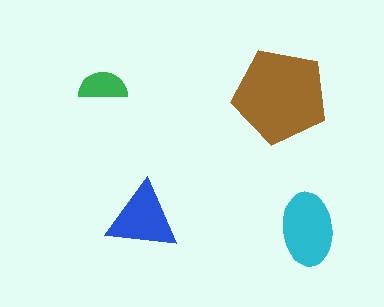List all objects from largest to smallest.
The brown pentagon, the cyan ellipse, the blue triangle, the green semicircle.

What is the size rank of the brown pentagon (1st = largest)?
1st.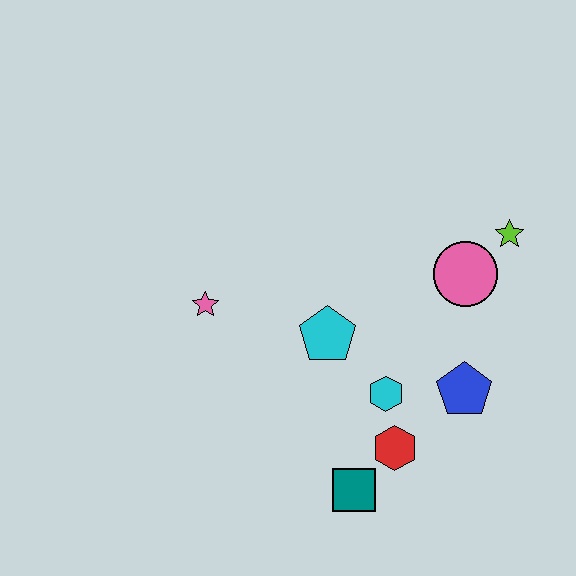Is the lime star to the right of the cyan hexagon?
Yes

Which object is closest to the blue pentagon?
The cyan hexagon is closest to the blue pentagon.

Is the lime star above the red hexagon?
Yes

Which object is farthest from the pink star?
The lime star is farthest from the pink star.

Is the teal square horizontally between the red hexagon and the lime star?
No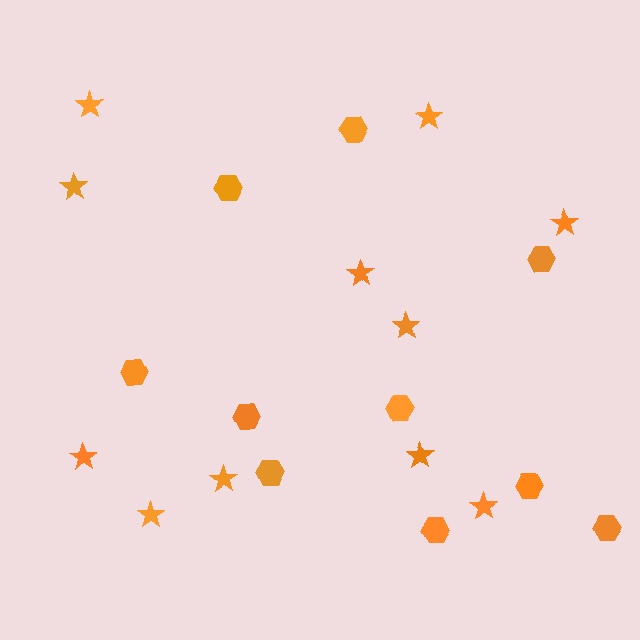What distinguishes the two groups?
There are 2 groups: one group of hexagons (10) and one group of stars (11).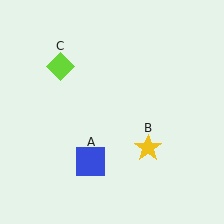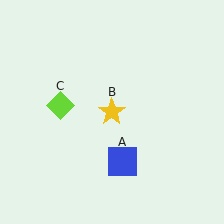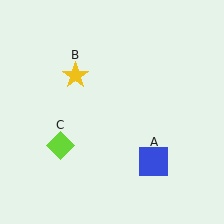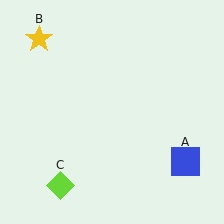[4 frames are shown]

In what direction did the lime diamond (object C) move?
The lime diamond (object C) moved down.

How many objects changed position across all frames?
3 objects changed position: blue square (object A), yellow star (object B), lime diamond (object C).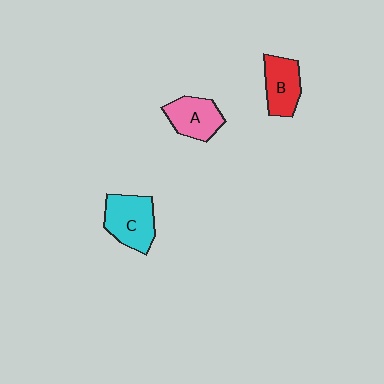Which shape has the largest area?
Shape C (cyan).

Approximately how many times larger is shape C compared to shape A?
Approximately 1.2 times.